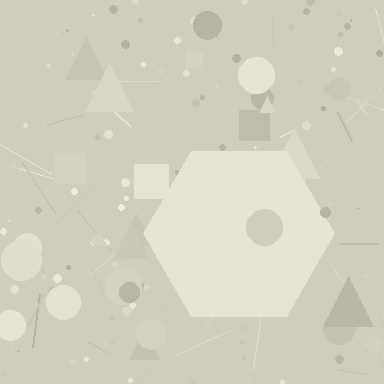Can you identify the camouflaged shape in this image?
The camouflaged shape is a hexagon.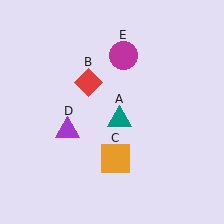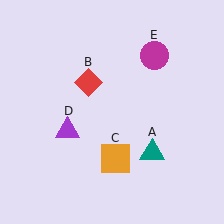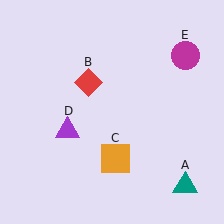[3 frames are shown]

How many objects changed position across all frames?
2 objects changed position: teal triangle (object A), magenta circle (object E).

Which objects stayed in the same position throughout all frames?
Red diamond (object B) and orange square (object C) and purple triangle (object D) remained stationary.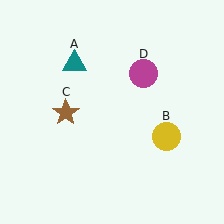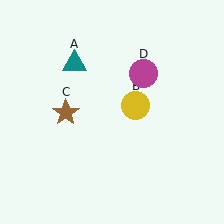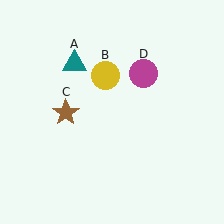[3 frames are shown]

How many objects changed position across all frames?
1 object changed position: yellow circle (object B).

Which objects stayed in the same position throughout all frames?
Teal triangle (object A) and brown star (object C) and magenta circle (object D) remained stationary.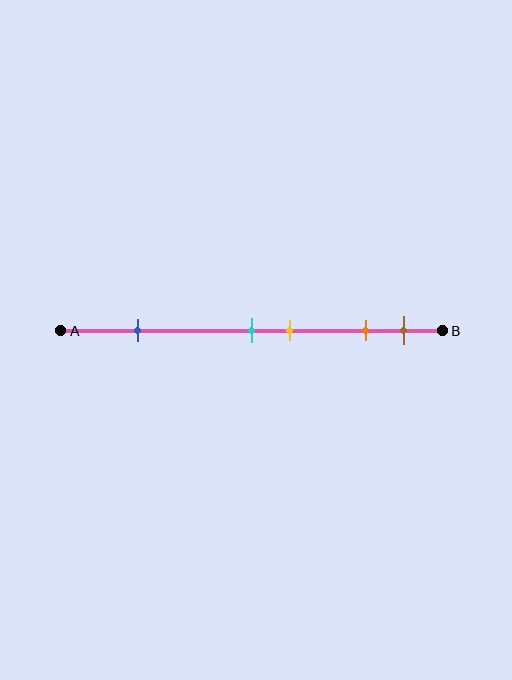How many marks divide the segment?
There are 5 marks dividing the segment.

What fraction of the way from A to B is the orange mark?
The orange mark is approximately 80% (0.8) of the way from A to B.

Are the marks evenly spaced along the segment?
No, the marks are not evenly spaced.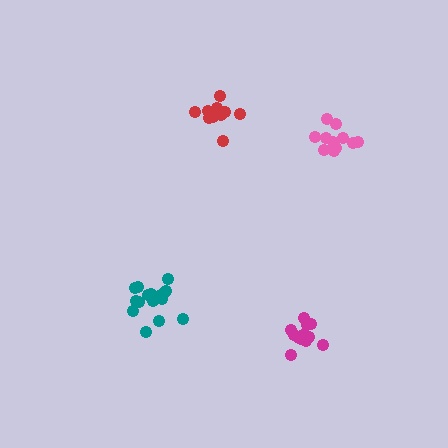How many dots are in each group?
Group 1: 12 dots, Group 2: 16 dots, Group 3: 12 dots, Group 4: 11 dots (51 total).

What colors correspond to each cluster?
The clusters are colored: red, teal, magenta, pink.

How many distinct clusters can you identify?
There are 4 distinct clusters.